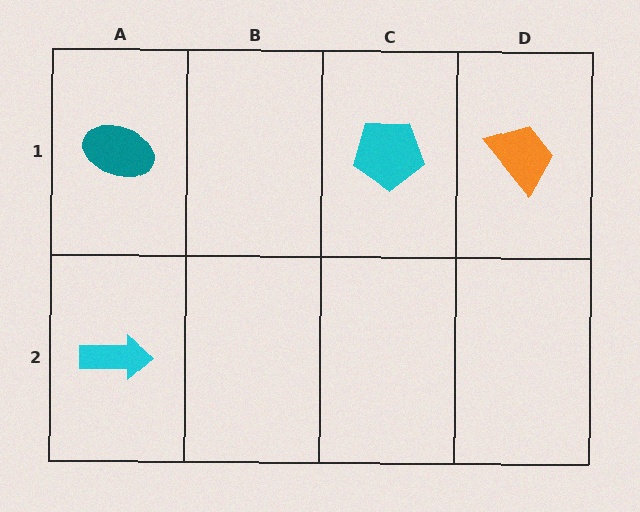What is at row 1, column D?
An orange trapezoid.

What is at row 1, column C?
A cyan pentagon.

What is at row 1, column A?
A teal ellipse.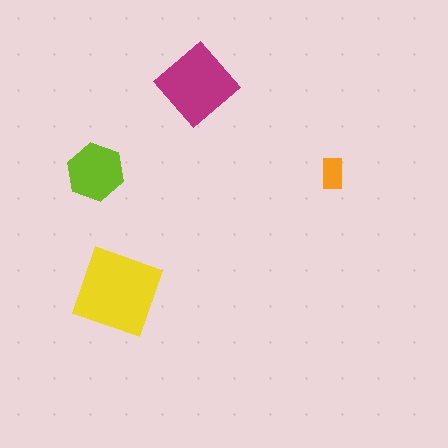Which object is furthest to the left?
The lime hexagon is leftmost.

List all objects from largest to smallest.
The yellow diamond, the magenta diamond, the lime hexagon, the orange rectangle.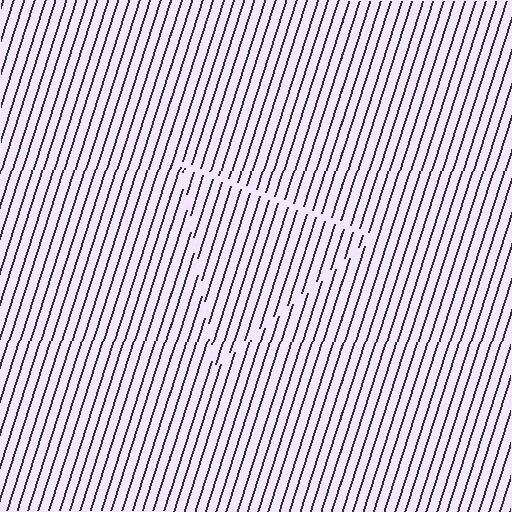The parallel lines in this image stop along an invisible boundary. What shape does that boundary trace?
An illusory triangle. The interior of the shape contains the same grating, shifted by half a period — the contour is defined by the phase discontinuity where line-ends from the inner and outer gratings abut.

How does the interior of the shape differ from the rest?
The interior of the shape contains the same grating, shifted by half a period — the contour is defined by the phase discontinuity where line-ends from the inner and outer gratings abut.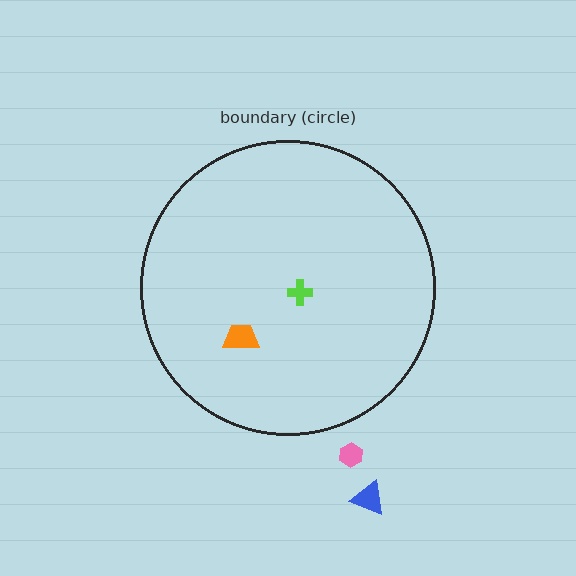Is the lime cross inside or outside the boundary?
Inside.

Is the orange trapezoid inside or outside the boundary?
Inside.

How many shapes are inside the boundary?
2 inside, 2 outside.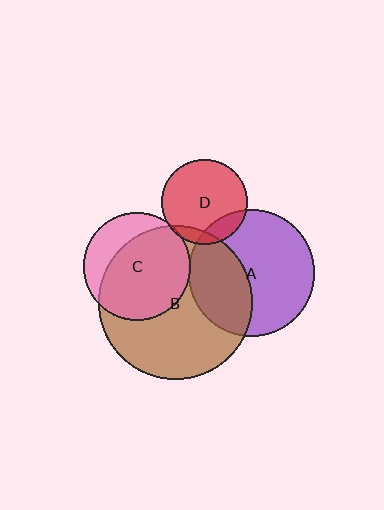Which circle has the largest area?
Circle B (brown).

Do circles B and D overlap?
Yes.